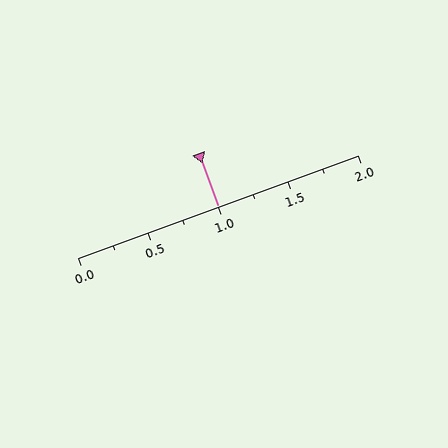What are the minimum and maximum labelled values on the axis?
The axis runs from 0.0 to 2.0.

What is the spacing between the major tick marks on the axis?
The major ticks are spaced 0.5 apart.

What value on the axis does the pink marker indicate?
The marker indicates approximately 1.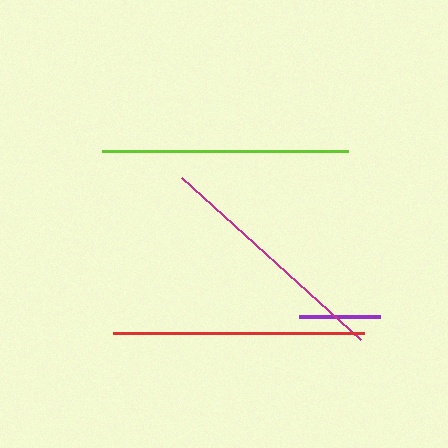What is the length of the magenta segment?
The magenta segment is approximately 242 pixels long.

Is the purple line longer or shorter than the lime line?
The lime line is longer than the purple line.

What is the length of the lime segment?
The lime segment is approximately 246 pixels long.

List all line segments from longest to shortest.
From longest to shortest: red, lime, magenta, purple.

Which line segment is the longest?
The red line is the longest at approximately 251 pixels.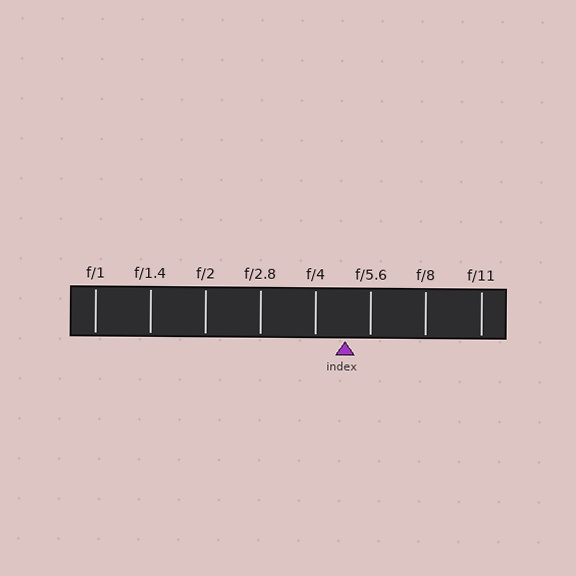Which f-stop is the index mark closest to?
The index mark is closest to f/5.6.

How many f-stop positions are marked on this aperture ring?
There are 8 f-stop positions marked.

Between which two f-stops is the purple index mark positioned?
The index mark is between f/4 and f/5.6.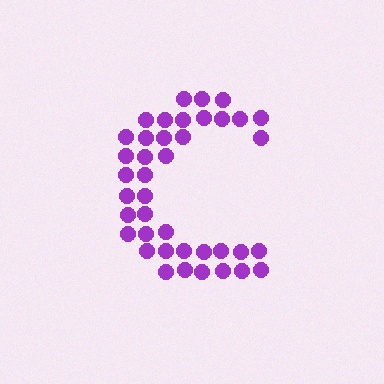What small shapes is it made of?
It is made of small circles.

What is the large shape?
The large shape is the letter C.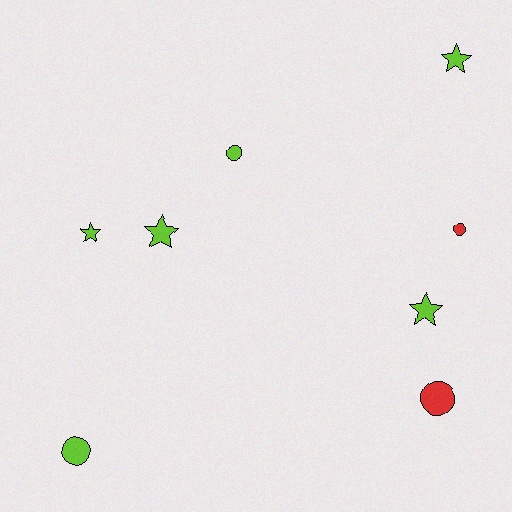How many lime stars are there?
There are 4 lime stars.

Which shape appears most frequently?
Star, with 4 objects.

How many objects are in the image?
There are 8 objects.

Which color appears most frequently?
Lime, with 6 objects.